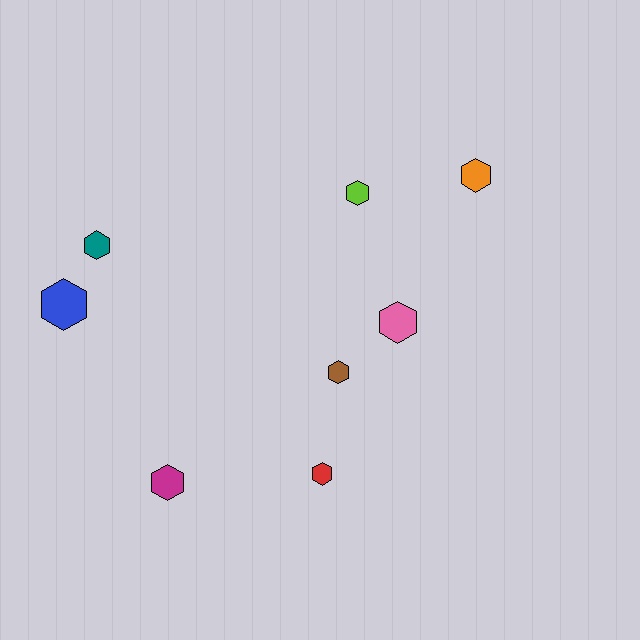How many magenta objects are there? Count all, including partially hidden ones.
There is 1 magenta object.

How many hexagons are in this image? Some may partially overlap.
There are 8 hexagons.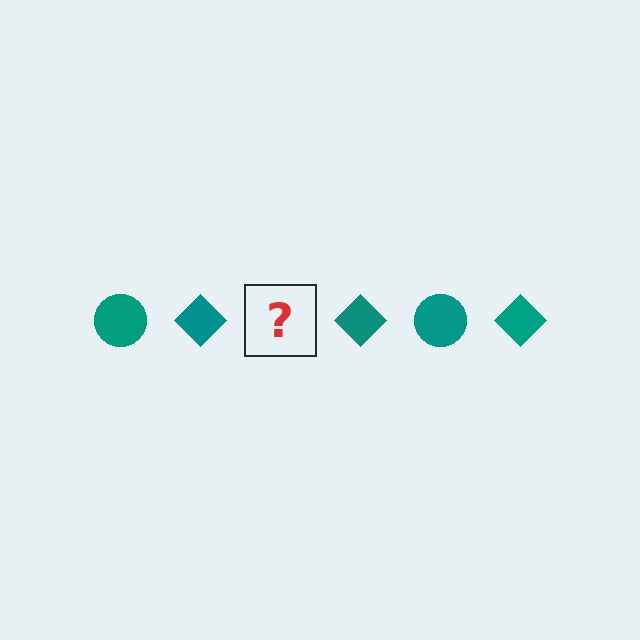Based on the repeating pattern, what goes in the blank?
The blank should be a teal circle.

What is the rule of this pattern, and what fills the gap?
The rule is that the pattern cycles through circle, diamond shapes in teal. The gap should be filled with a teal circle.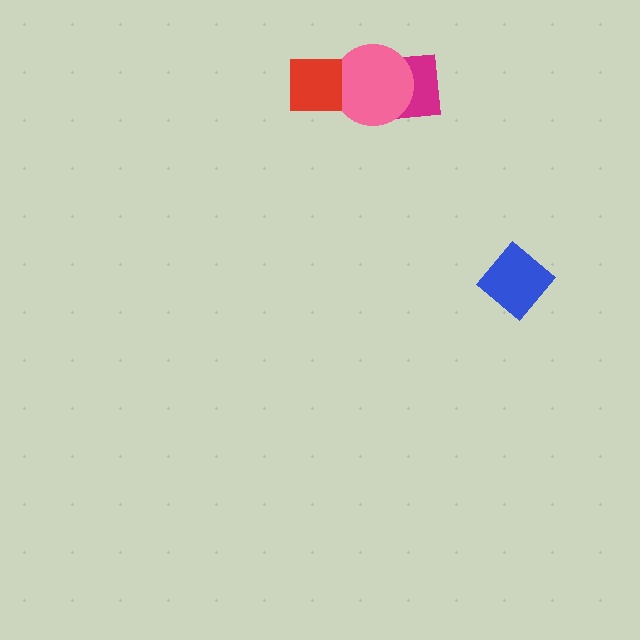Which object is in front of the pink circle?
The red square is in front of the pink circle.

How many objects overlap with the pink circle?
2 objects overlap with the pink circle.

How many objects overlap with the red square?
1 object overlaps with the red square.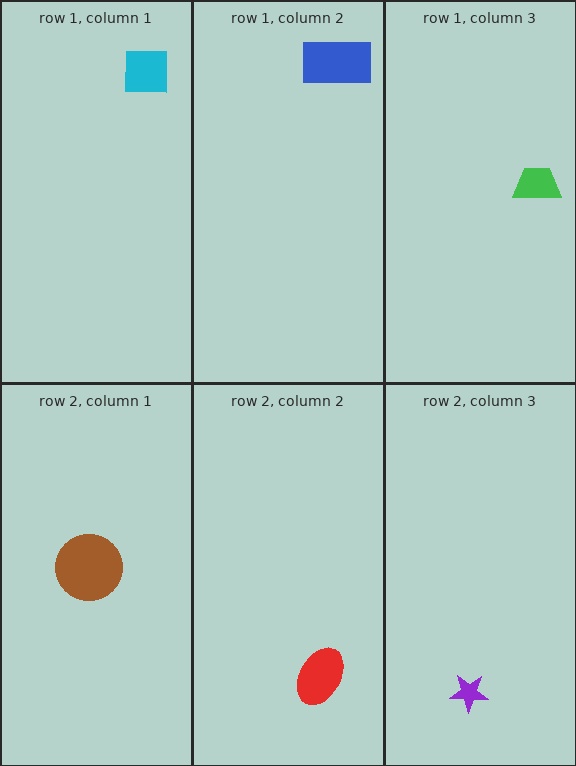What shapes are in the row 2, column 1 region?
The brown circle.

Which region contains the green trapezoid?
The row 1, column 3 region.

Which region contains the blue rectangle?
The row 1, column 2 region.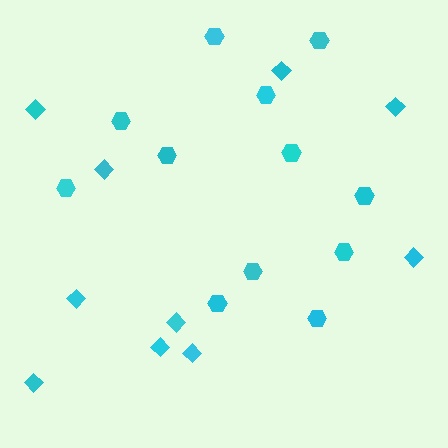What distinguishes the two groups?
There are 2 groups: one group of diamonds (10) and one group of hexagons (12).